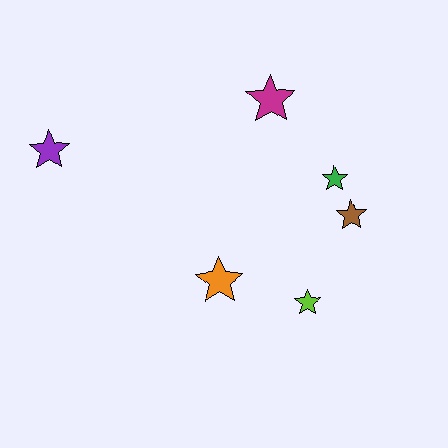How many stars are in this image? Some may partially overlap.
There are 6 stars.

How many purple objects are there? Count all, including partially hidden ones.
There is 1 purple object.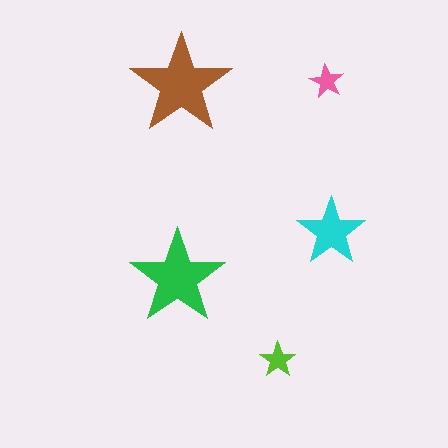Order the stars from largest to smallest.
the brown one, the green one, the cyan one, the lime one, the pink one.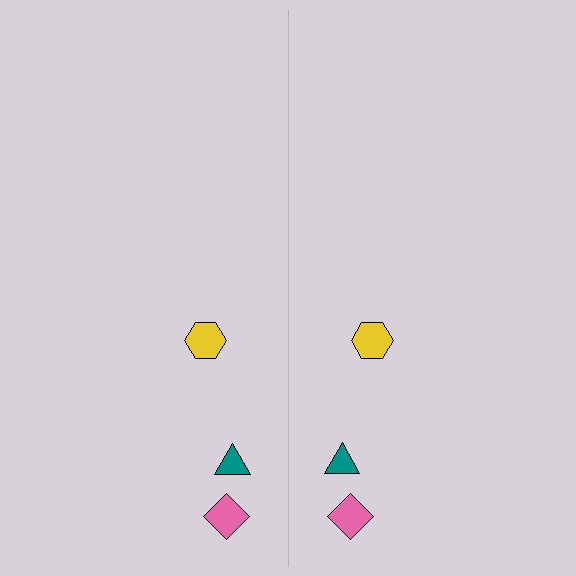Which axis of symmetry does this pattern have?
The pattern has a vertical axis of symmetry running through the center of the image.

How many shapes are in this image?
There are 6 shapes in this image.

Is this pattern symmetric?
Yes, this pattern has bilateral (reflection) symmetry.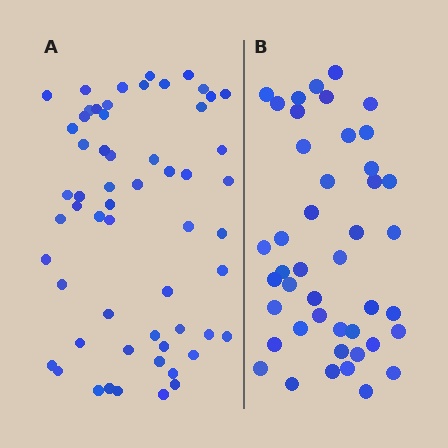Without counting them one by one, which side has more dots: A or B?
Region A (the left region) has more dots.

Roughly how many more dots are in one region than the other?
Region A has approximately 15 more dots than region B.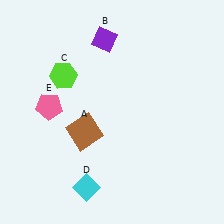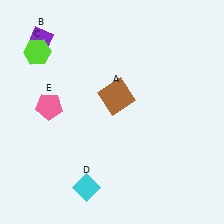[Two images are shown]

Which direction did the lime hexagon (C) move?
The lime hexagon (C) moved left.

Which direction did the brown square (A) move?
The brown square (A) moved up.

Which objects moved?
The objects that moved are: the brown square (A), the purple diamond (B), the lime hexagon (C).